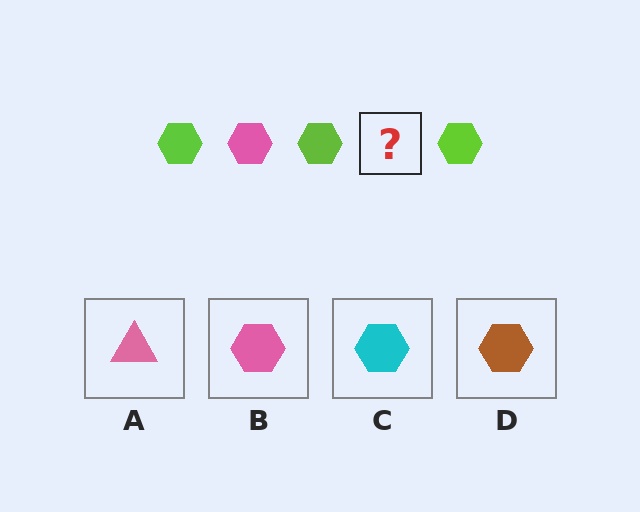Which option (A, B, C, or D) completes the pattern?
B.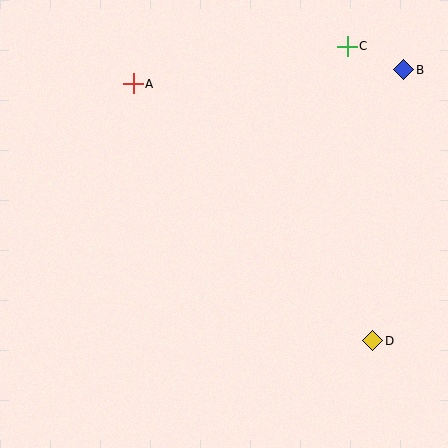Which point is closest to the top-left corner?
Point A is closest to the top-left corner.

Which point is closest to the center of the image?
Point A at (133, 84) is closest to the center.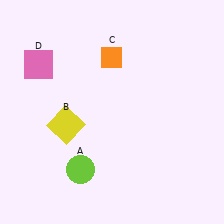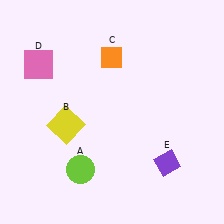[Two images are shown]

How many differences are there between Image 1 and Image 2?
There is 1 difference between the two images.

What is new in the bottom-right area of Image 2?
A purple diamond (E) was added in the bottom-right area of Image 2.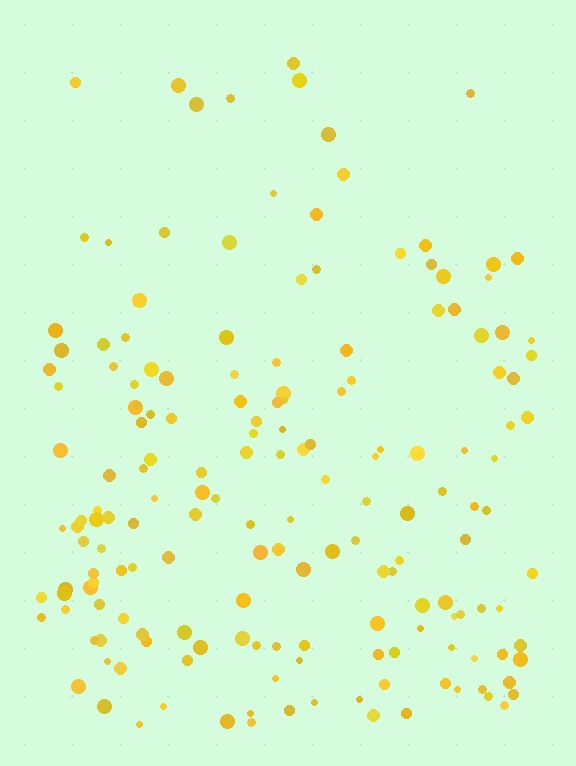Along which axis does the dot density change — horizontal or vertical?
Vertical.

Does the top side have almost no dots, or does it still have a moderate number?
Still a moderate number, just noticeably fewer than the bottom.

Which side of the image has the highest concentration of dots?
The bottom.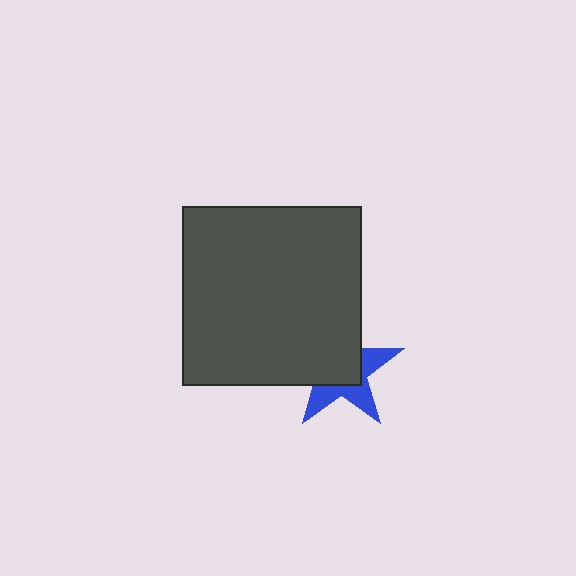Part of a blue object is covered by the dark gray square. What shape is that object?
It is a star.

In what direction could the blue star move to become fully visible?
The blue star could move toward the lower-right. That would shift it out from behind the dark gray square entirely.